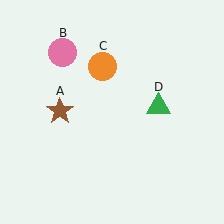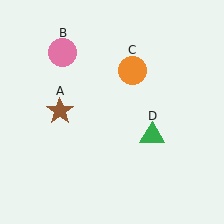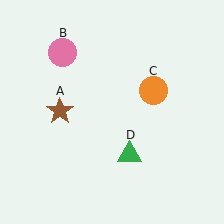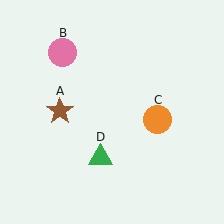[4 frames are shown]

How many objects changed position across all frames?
2 objects changed position: orange circle (object C), green triangle (object D).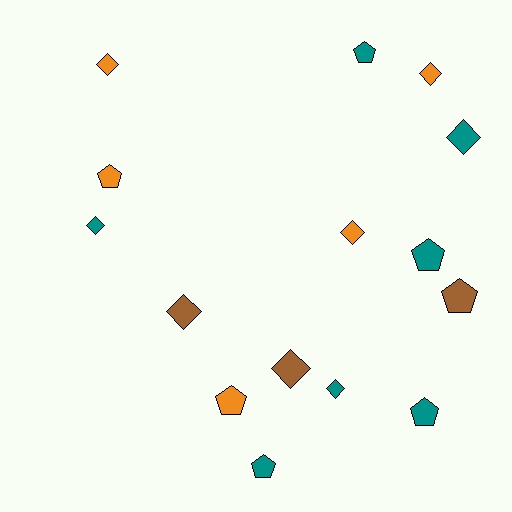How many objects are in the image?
There are 15 objects.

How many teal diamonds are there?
There are 3 teal diamonds.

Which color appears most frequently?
Teal, with 7 objects.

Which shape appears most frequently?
Diamond, with 8 objects.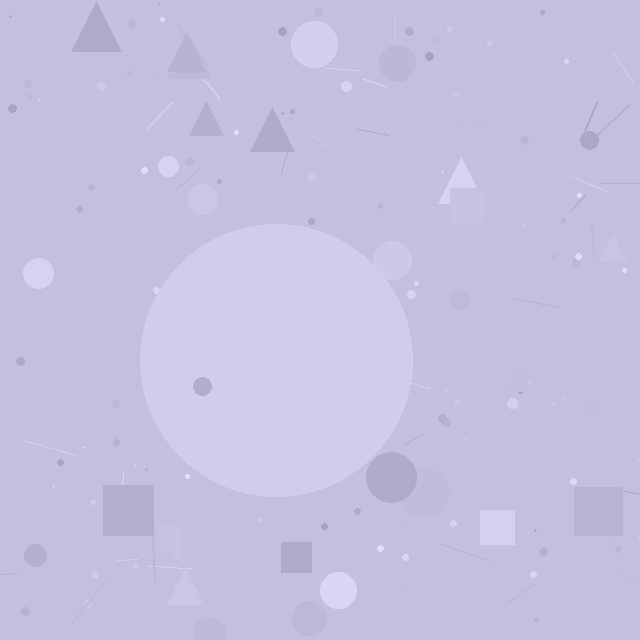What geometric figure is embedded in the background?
A circle is embedded in the background.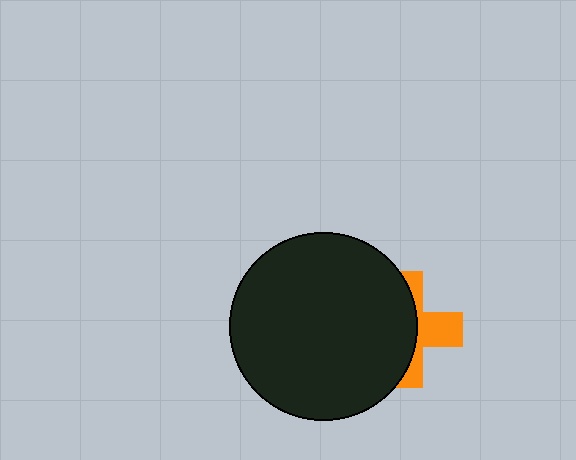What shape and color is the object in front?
The object in front is a black circle.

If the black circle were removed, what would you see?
You would see the complete orange cross.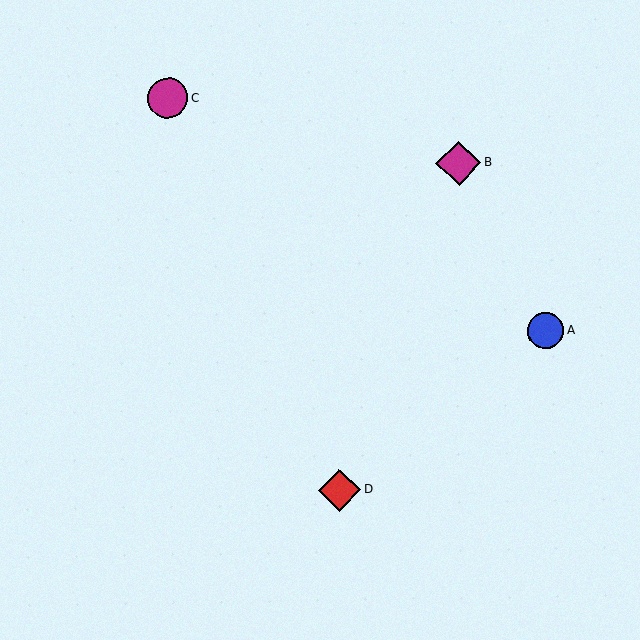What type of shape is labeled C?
Shape C is a magenta circle.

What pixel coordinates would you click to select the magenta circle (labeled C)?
Click at (168, 98) to select the magenta circle C.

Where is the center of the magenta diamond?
The center of the magenta diamond is at (459, 163).